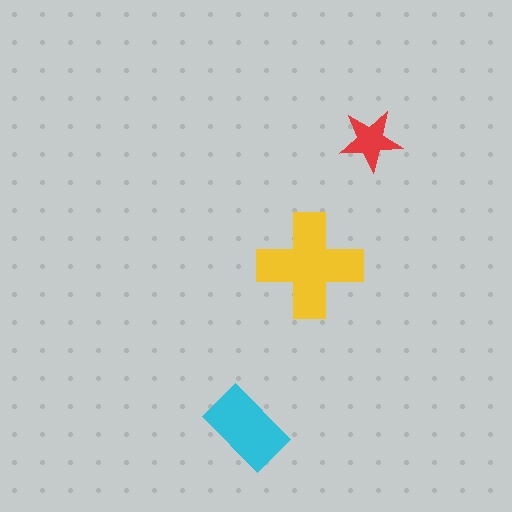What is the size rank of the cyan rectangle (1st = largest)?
2nd.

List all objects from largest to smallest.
The yellow cross, the cyan rectangle, the red star.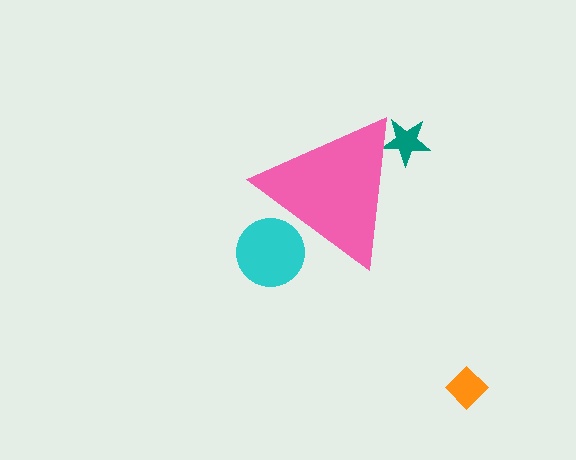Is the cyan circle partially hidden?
Yes, the cyan circle is partially hidden behind the pink triangle.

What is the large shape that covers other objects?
A pink triangle.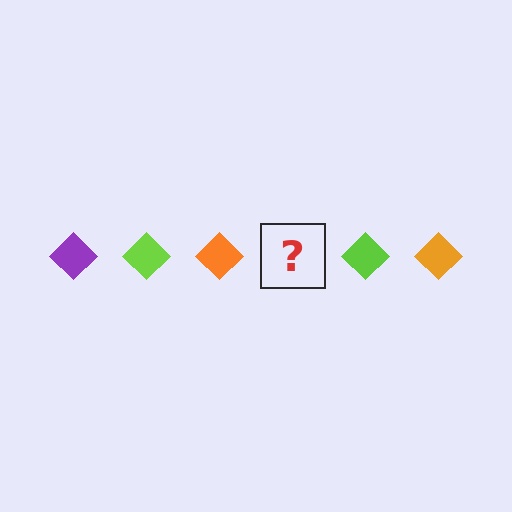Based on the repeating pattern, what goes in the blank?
The blank should be a purple diamond.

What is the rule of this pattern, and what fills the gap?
The rule is that the pattern cycles through purple, lime, orange diamonds. The gap should be filled with a purple diamond.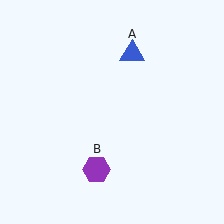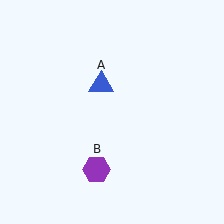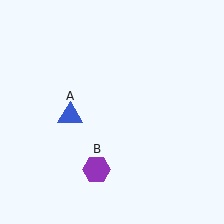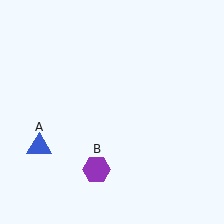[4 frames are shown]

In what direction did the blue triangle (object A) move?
The blue triangle (object A) moved down and to the left.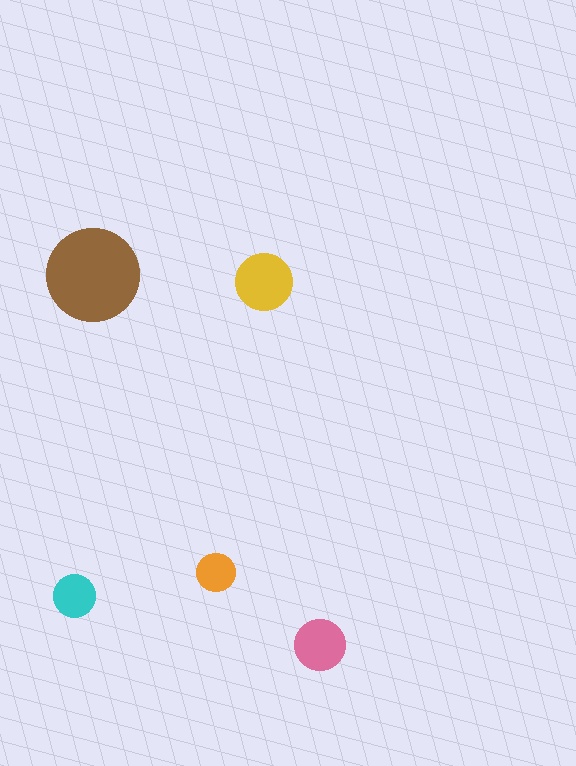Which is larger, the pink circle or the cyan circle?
The pink one.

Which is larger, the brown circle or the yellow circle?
The brown one.